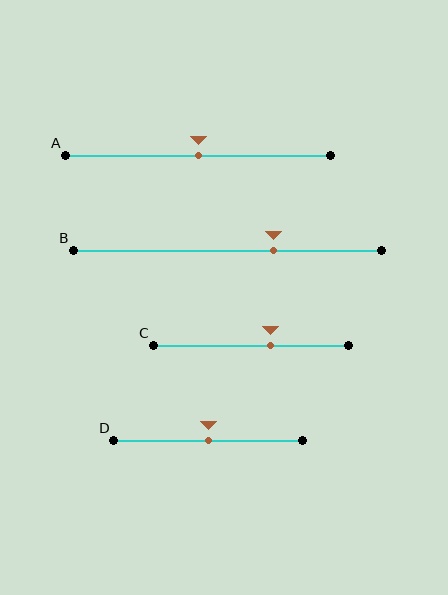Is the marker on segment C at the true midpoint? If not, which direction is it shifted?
No, the marker on segment C is shifted to the right by about 10% of the segment length.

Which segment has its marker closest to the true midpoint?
Segment A has its marker closest to the true midpoint.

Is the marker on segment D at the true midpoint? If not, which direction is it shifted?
Yes, the marker on segment D is at the true midpoint.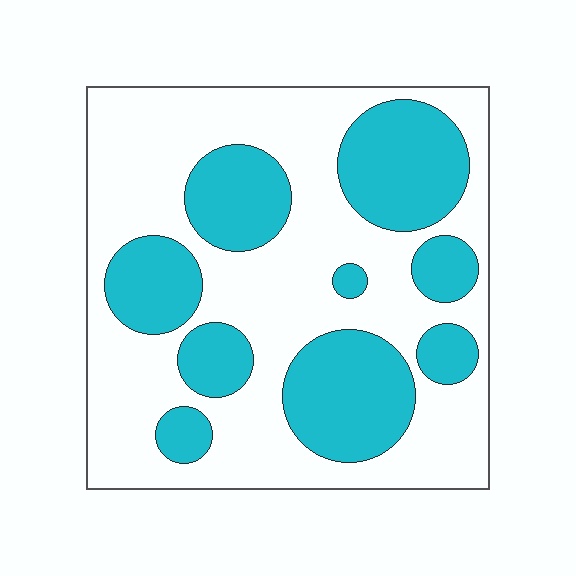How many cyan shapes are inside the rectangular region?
9.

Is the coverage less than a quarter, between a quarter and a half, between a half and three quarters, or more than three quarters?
Between a quarter and a half.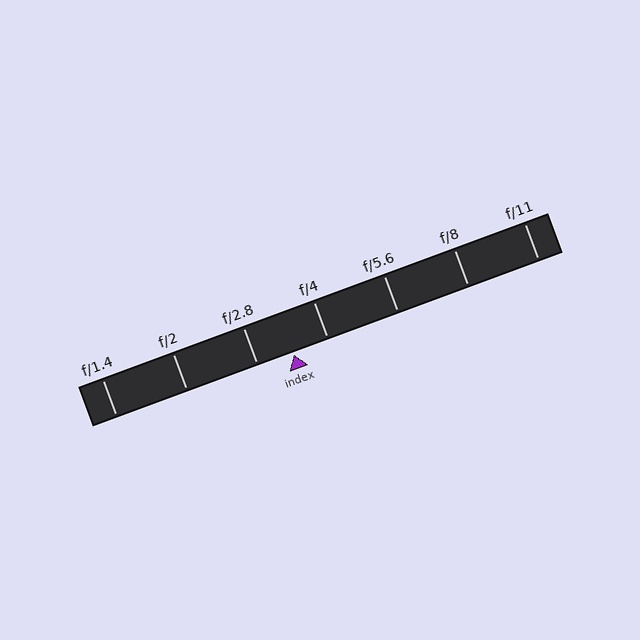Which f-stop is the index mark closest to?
The index mark is closest to f/4.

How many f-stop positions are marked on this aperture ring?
There are 7 f-stop positions marked.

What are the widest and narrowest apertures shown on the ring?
The widest aperture shown is f/1.4 and the narrowest is f/11.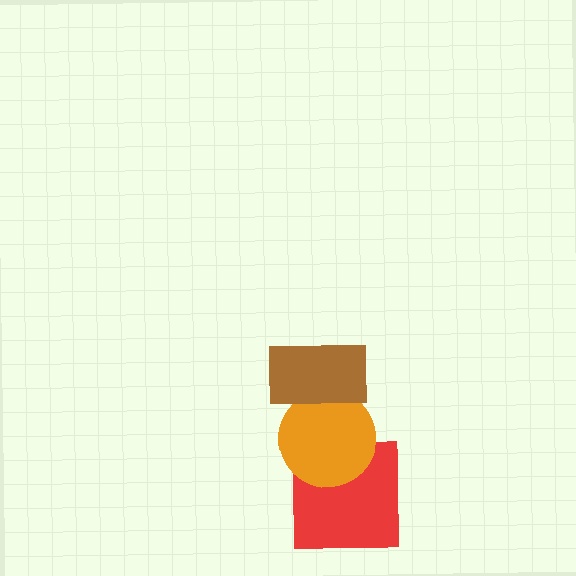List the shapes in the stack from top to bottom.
From top to bottom: the brown rectangle, the orange circle, the red square.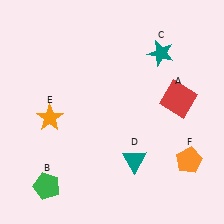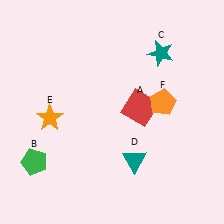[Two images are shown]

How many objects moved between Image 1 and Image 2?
3 objects moved between the two images.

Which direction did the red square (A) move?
The red square (A) moved left.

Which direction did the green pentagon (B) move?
The green pentagon (B) moved up.